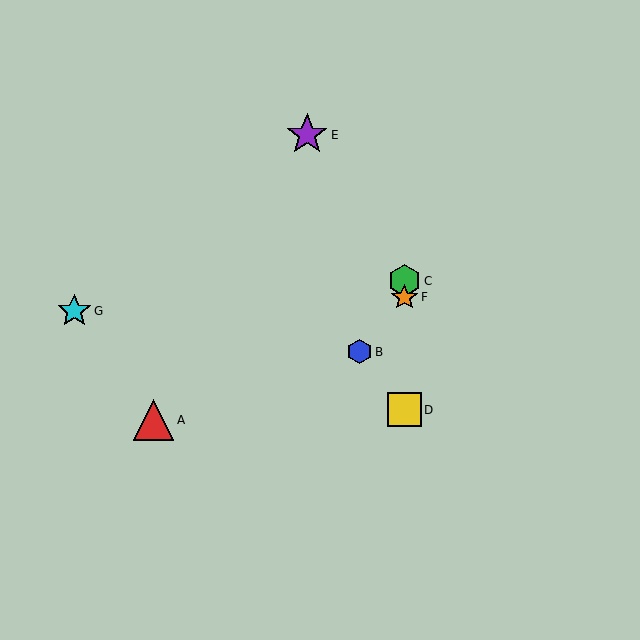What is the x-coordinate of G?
Object G is at x≈74.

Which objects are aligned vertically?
Objects C, D, F are aligned vertically.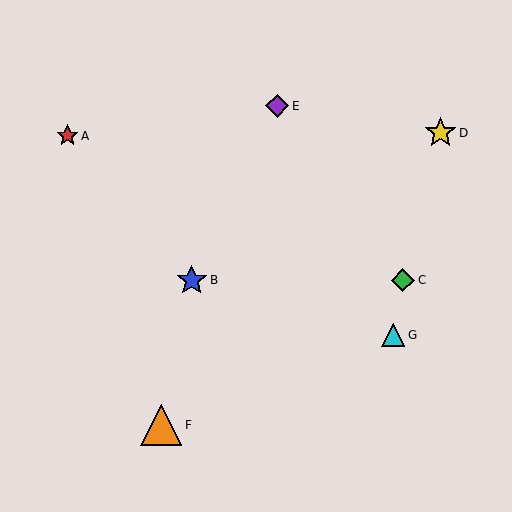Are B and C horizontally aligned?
Yes, both are at y≈280.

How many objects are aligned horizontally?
2 objects (B, C) are aligned horizontally.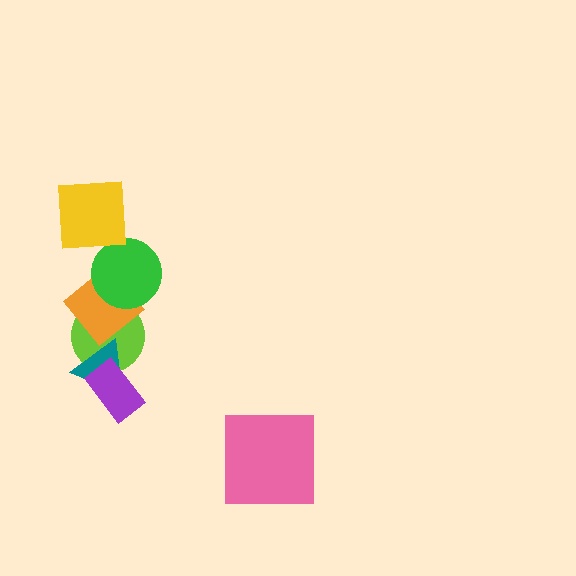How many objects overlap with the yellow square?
0 objects overlap with the yellow square.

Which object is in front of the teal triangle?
The purple rectangle is in front of the teal triangle.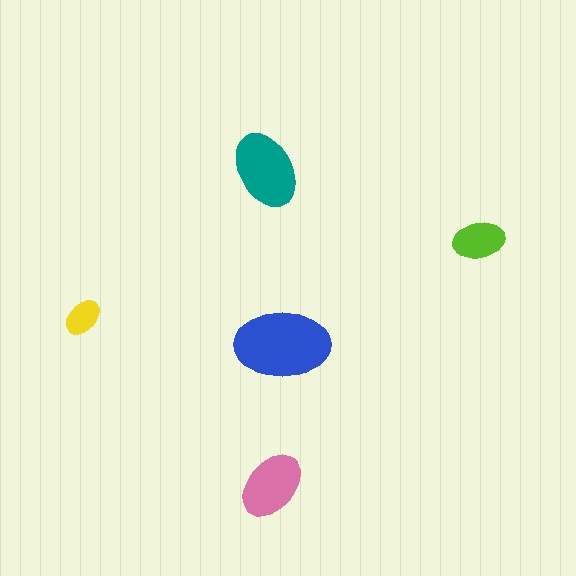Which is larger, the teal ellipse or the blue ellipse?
The blue one.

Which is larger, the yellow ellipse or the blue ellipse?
The blue one.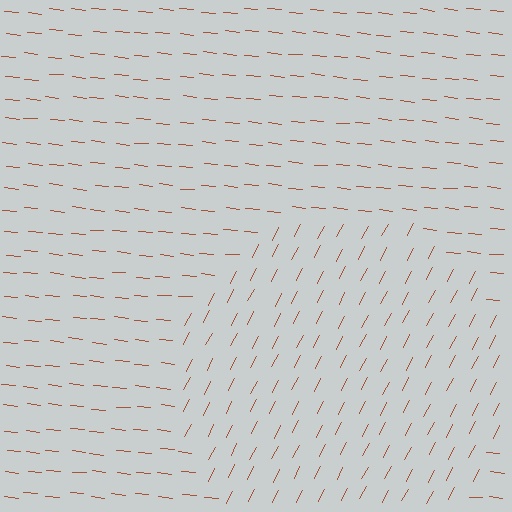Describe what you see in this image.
The image is filled with small brown line segments. A circle region in the image has lines oriented differently from the surrounding lines, creating a visible texture boundary.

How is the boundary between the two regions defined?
The boundary is defined purely by a change in line orientation (approximately 68 degrees difference). All lines are the same color and thickness.